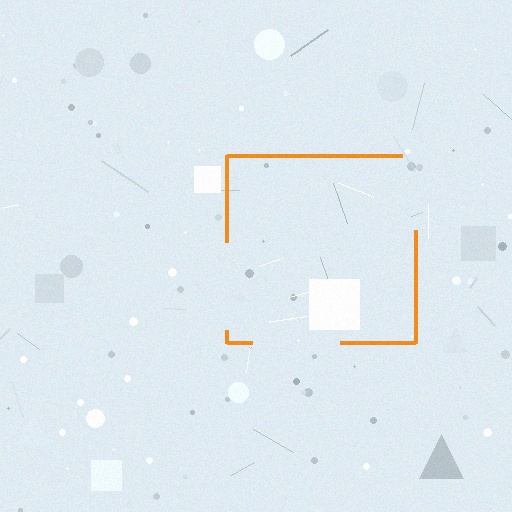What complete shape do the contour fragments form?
The contour fragments form a square.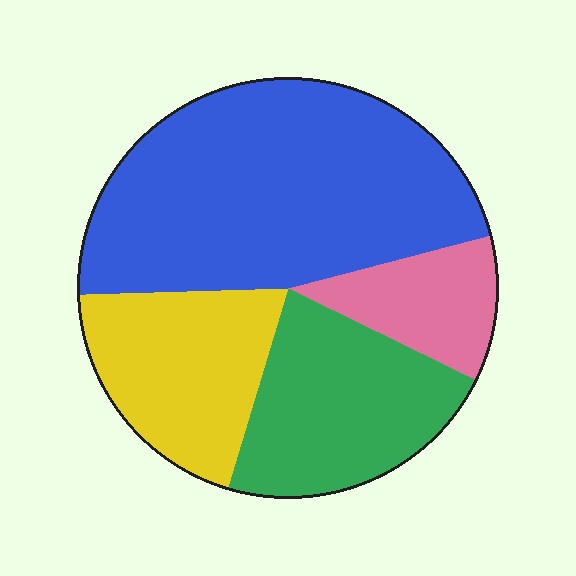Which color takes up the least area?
Pink, at roughly 10%.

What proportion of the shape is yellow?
Yellow takes up about one fifth (1/5) of the shape.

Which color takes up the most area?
Blue, at roughly 45%.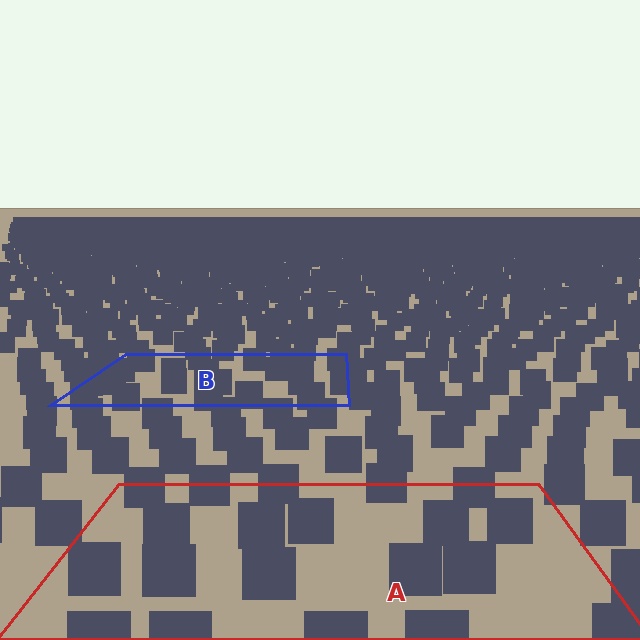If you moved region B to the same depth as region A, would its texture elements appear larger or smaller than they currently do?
They would appear larger. At a closer depth, the same texture elements are projected at a bigger on-screen size.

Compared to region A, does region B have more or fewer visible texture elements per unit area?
Region B has more texture elements per unit area — they are packed more densely because it is farther away.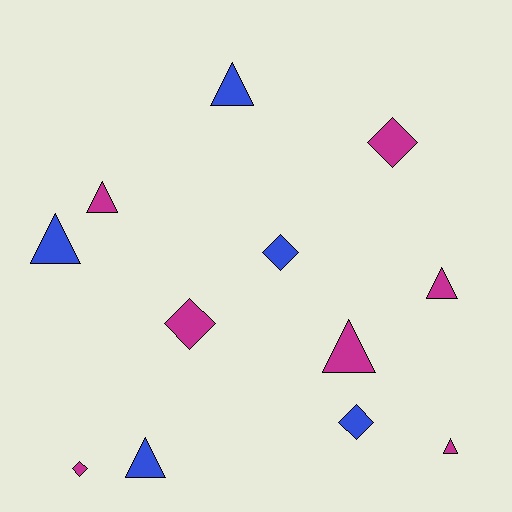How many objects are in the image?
There are 12 objects.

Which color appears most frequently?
Magenta, with 7 objects.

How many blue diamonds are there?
There are 2 blue diamonds.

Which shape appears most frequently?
Triangle, with 7 objects.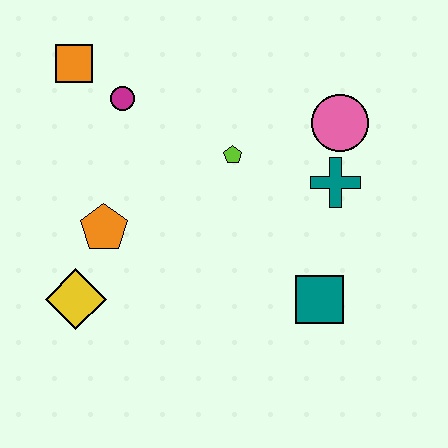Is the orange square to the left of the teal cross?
Yes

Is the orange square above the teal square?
Yes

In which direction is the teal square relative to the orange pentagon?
The teal square is to the right of the orange pentagon.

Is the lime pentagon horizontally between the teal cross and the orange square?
Yes